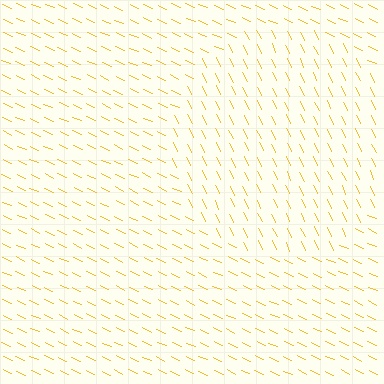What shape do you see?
I see a circle.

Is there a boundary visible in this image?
Yes, there is a texture boundary formed by a change in line orientation.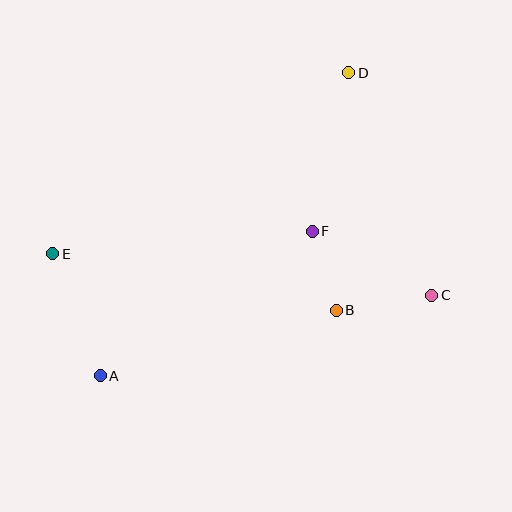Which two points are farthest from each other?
Points A and D are farthest from each other.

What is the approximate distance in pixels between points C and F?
The distance between C and F is approximately 136 pixels.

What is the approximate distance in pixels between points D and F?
The distance between D and F is approximately 163 pixels.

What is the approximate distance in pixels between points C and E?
The distance between C and E is approximately 381 pixels.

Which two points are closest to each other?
Points B and F are closest to each other.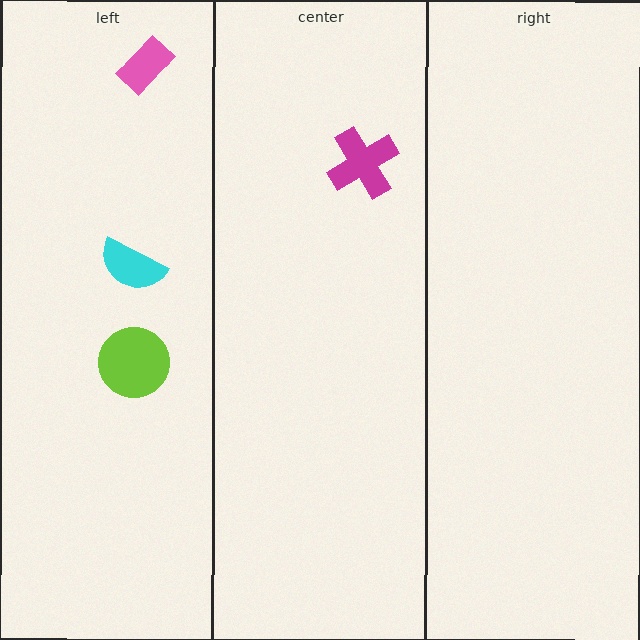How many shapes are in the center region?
1.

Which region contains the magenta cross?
The center region.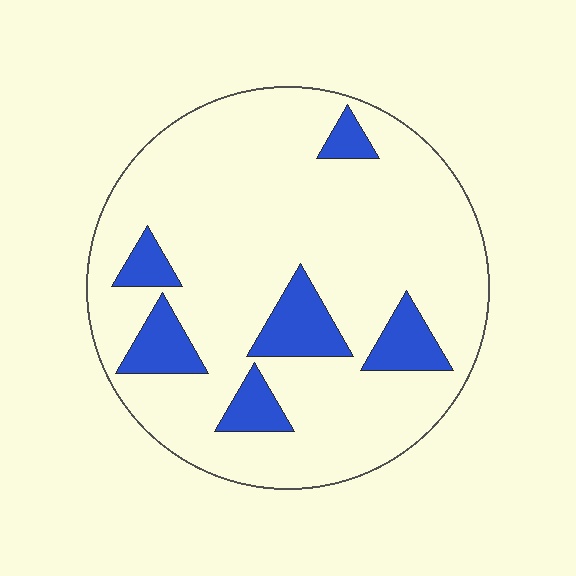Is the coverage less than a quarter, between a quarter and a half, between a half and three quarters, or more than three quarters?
Less than a quarter.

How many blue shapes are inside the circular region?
6.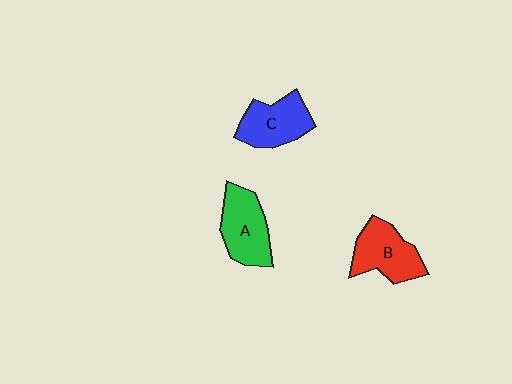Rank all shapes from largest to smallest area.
From largest to smallest: A (green), B (red), C (blue).